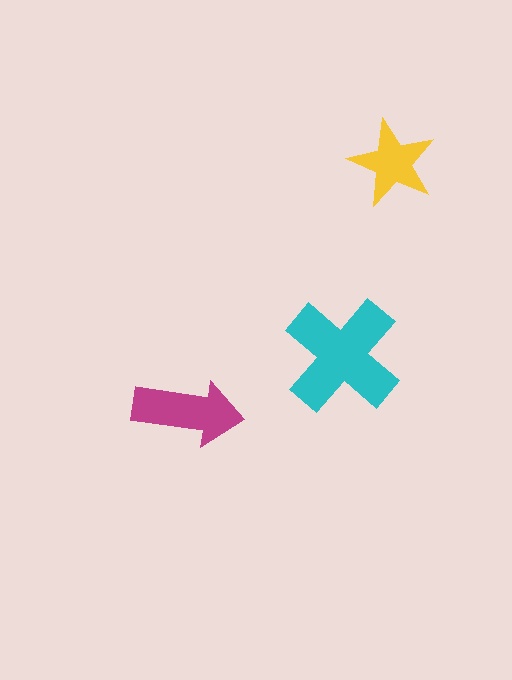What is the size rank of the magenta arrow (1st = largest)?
2nd.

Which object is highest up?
The yellow star is topmost.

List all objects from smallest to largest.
The yellow star, the magenta arrow, the cyan cross.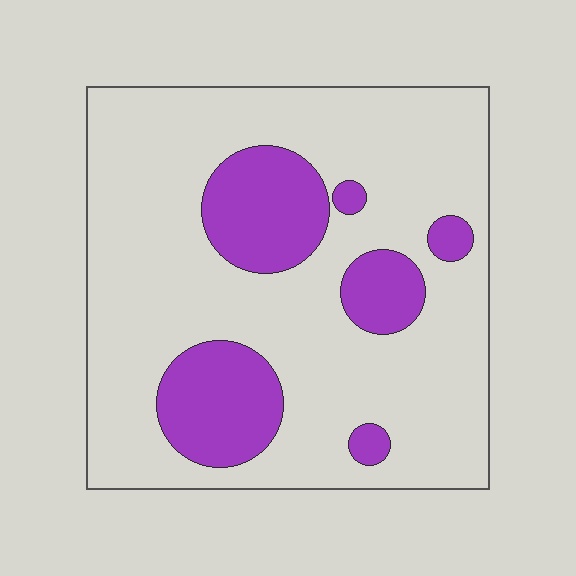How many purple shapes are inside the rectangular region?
6.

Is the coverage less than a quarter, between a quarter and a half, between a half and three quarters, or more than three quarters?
Less than a quarter.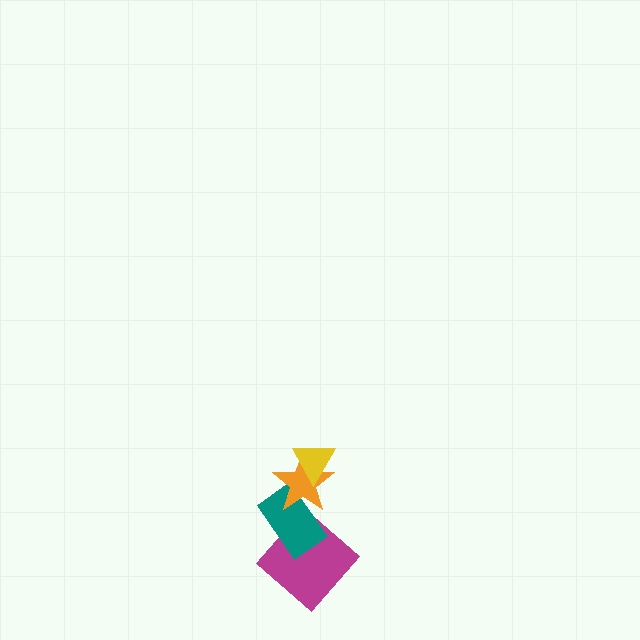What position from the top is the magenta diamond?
The magenta diamond is 4th from the top.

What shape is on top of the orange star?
The yellow triangle is on top of the orange star.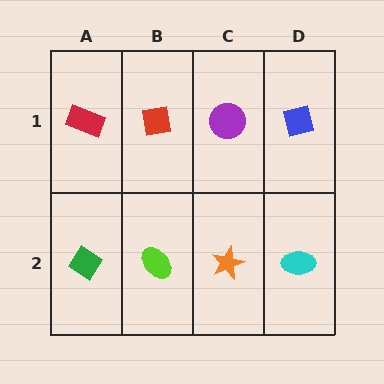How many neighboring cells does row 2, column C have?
3.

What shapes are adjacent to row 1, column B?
A lime ellipse (row 2, column B), a red rectangle (row 1, column A), a purple circle (row 1, column C).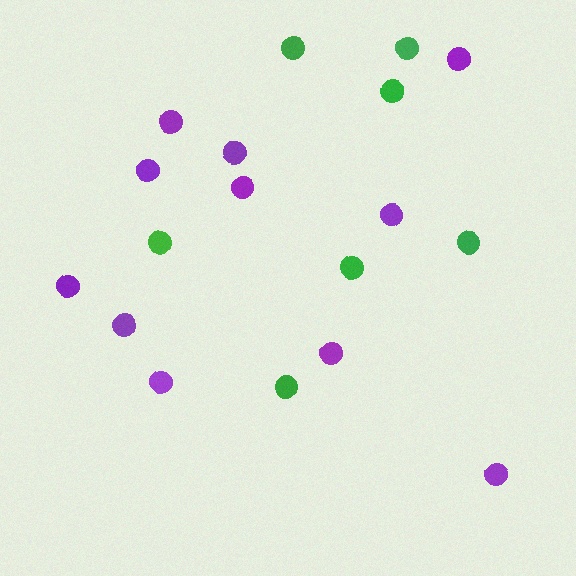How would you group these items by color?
There are 2 groups: one group of green circles (7) and one group of purple circles (11).